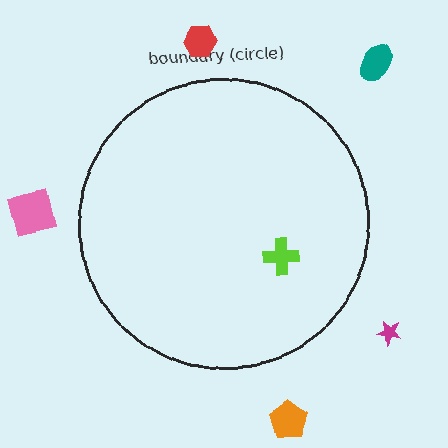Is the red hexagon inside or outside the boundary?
Outside.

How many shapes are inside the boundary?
1 inside, 5 outside.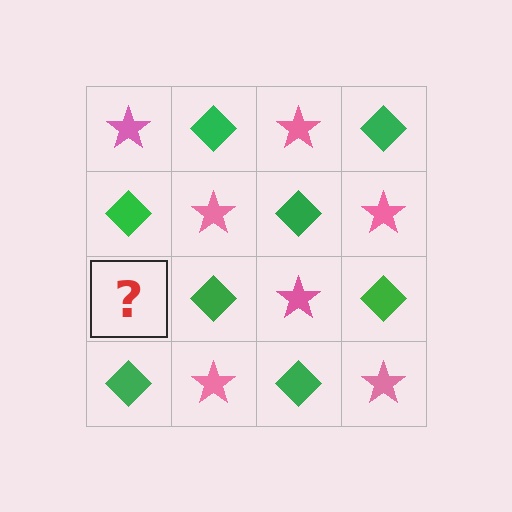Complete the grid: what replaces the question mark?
The question mark should be replaced with a pink star.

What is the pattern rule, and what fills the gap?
The rule is that it alternates pink star and green diamond in a checkerboard pattern. The gap should be filled with a pink star.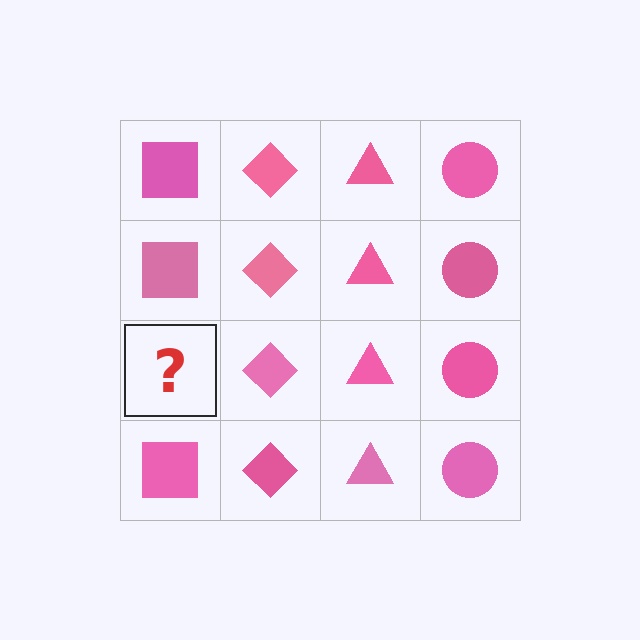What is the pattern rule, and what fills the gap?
The rule is that each column has a consistent shape. The gap should be filled with a pink square.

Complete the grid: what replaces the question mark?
The question mark should be replaced with a pink square.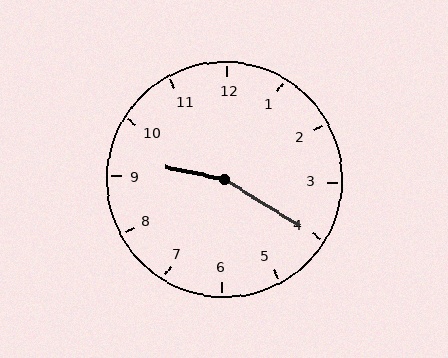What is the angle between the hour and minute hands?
Approximately 160 degrees.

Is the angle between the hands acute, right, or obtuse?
It is obtuse.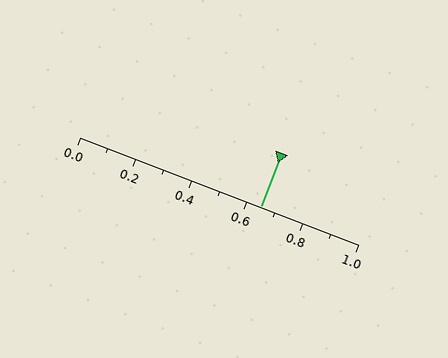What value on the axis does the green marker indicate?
The marker indicates approximately 0.65.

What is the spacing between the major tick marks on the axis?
The major ticks are spaced 0.2 apart.